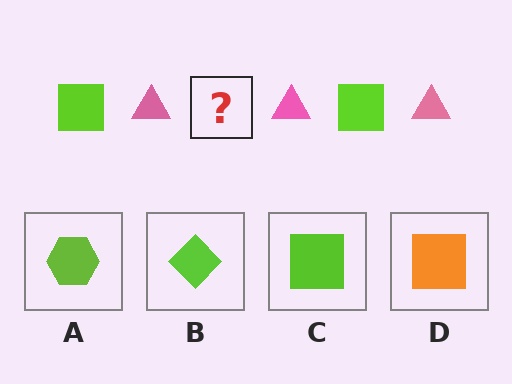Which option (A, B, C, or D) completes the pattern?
C.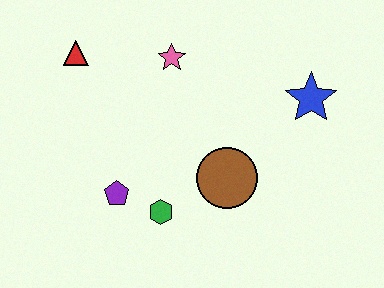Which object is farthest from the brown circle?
The red triangle is farthest from the brown circle.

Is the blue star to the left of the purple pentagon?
No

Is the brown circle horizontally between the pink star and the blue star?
Yes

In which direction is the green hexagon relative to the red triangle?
The green hexagon is below the red triangle.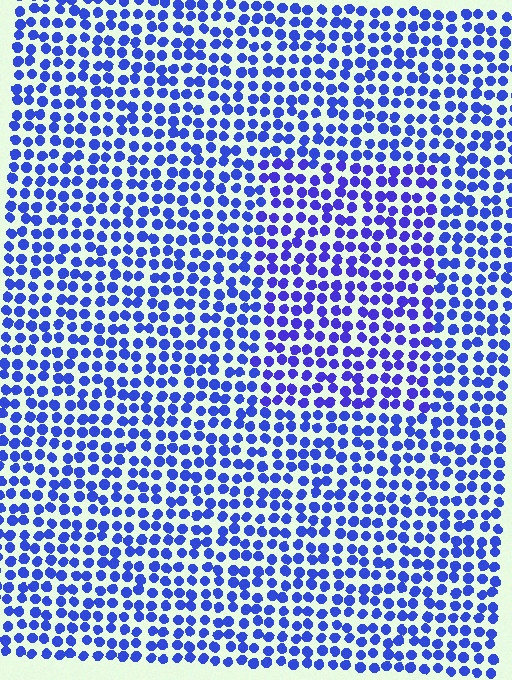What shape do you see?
I see a rectangle.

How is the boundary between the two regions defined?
The boundary is defined purely by a slight shift in hue (about 17 degrees). Spacing, size, and orientation are identical on both sides.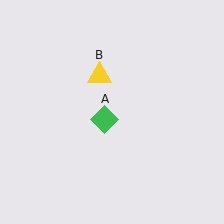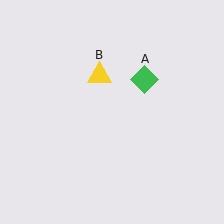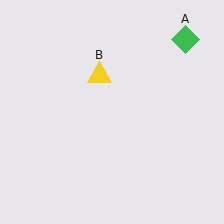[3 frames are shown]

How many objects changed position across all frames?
1 object changed position: green diamond (object A).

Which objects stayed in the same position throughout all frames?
Yellow triangle (object B) remained stationary.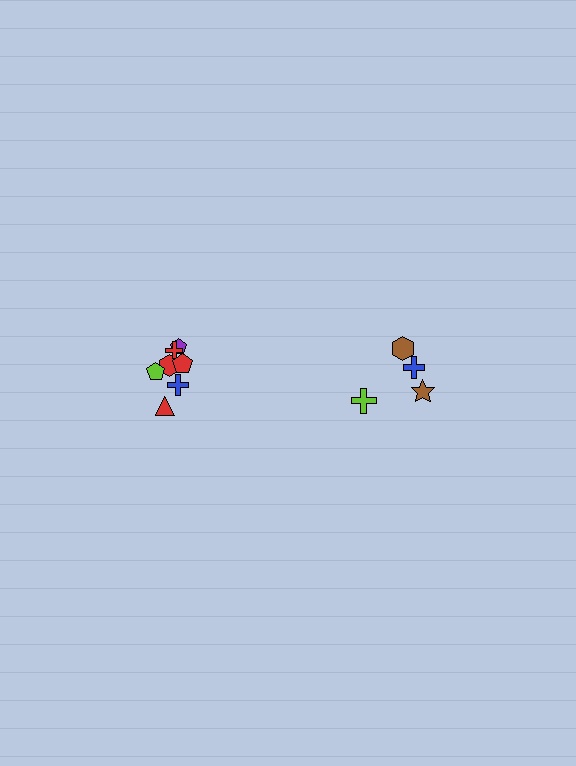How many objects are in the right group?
There are 4 objects.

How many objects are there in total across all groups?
There are 11 objects.